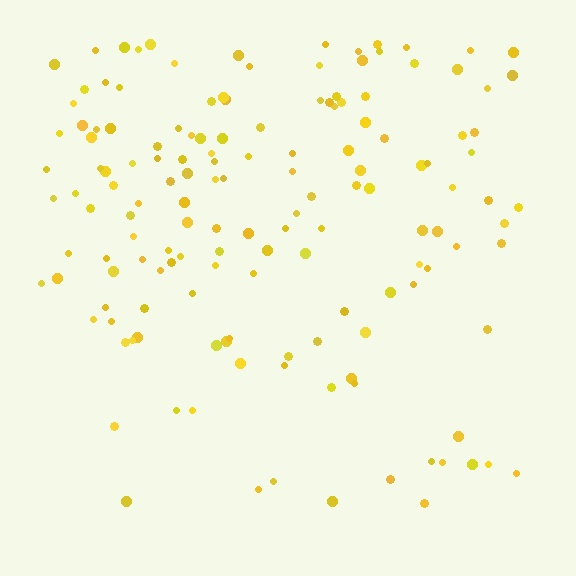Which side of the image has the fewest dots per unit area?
The bottom.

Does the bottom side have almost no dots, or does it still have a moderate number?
Still a moderate number, just noticeably fewer than the top.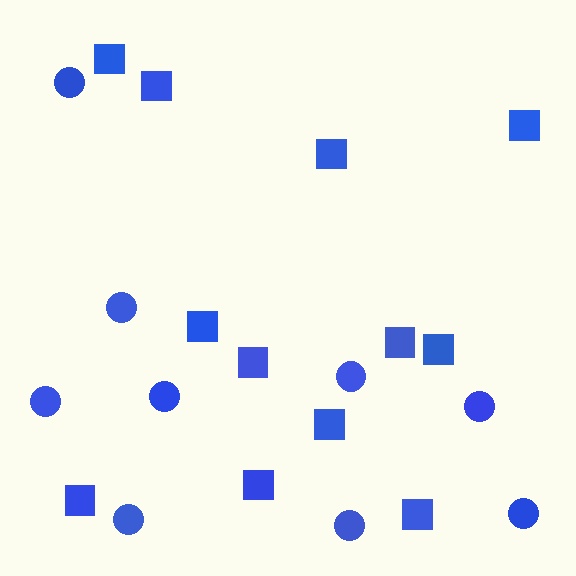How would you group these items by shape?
There are 2 groups: one group of squares (12) and one group of circles (9).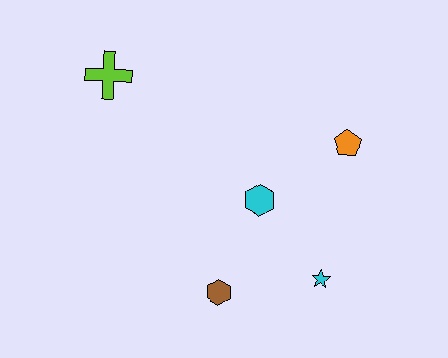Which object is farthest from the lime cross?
The cyan star is farthest from the lime cross.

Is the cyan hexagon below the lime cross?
Yes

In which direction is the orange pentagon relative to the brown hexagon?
The orange pentagon is above the brown hexagon.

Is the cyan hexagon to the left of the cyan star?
Yes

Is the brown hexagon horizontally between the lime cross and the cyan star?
Yes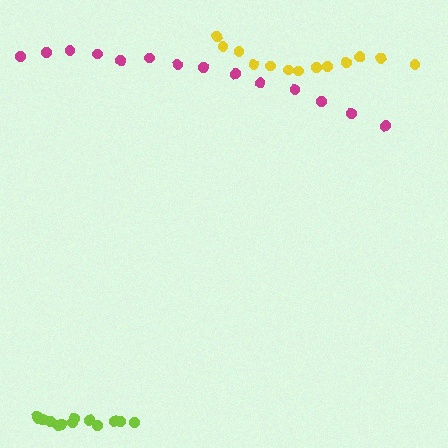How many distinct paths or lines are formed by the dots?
There are 3 distinct paths.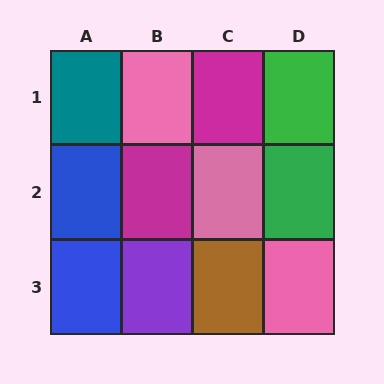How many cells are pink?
3 cells are pink.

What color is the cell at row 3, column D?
Pink.